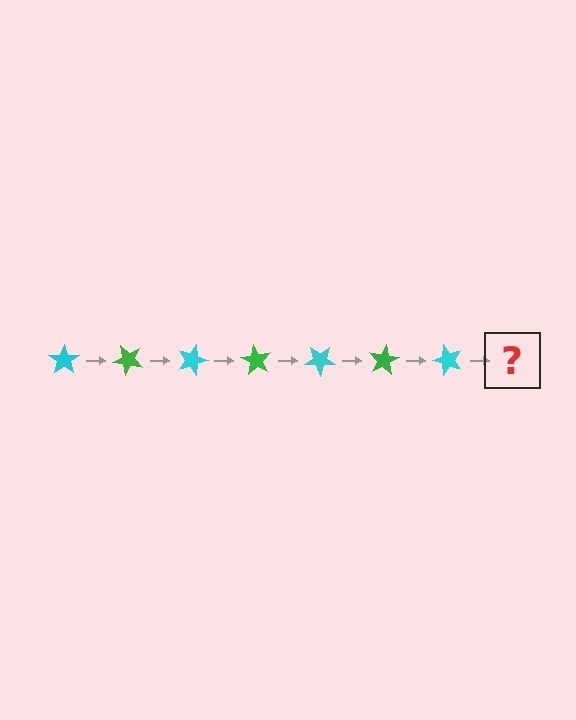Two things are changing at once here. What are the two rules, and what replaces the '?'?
The two rules are that it rotates 45 degrees each step and the color cycles through cyan and green. The '?' should be a green star, rotated 315 degrees from the start.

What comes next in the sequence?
The next element should be a green star, rotated 315 degrees from the start.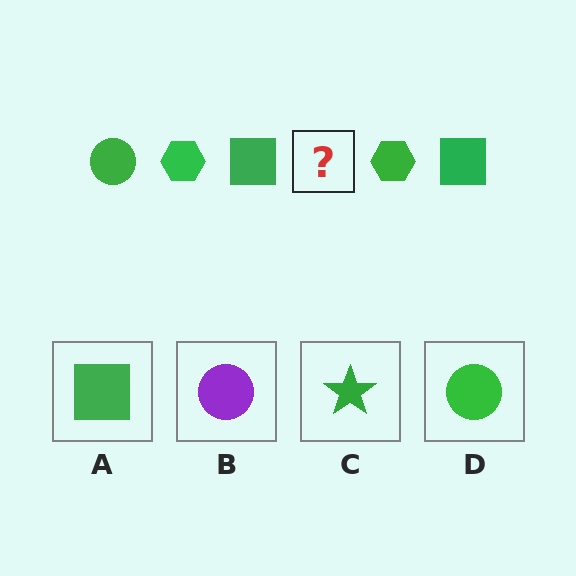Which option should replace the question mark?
Option D.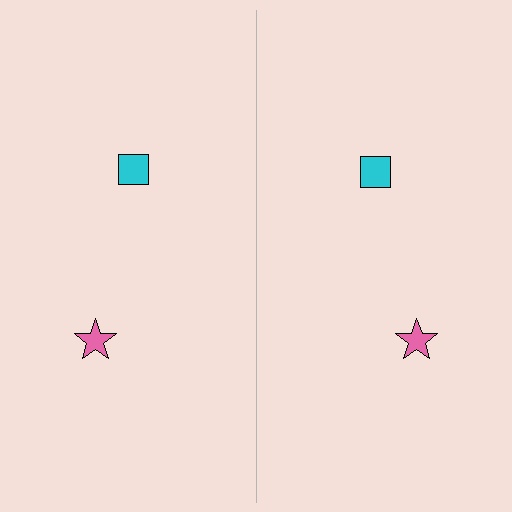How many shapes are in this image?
There are 4 shapes in this image.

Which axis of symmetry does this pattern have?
The pattern has a vertical axis of symmetry running through the center of the image.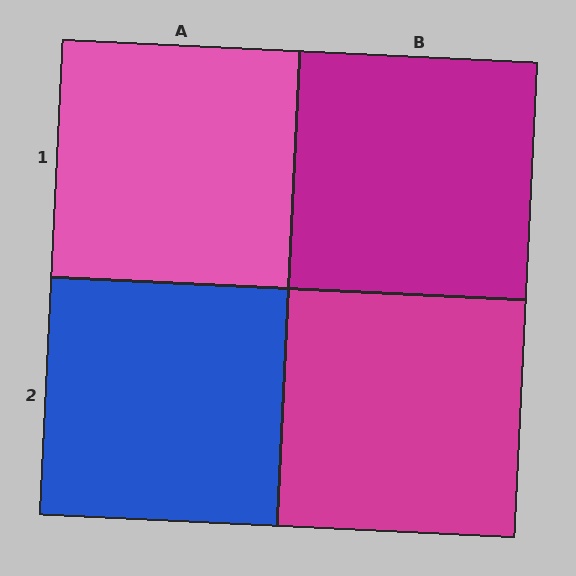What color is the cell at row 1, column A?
Pink.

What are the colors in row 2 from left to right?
Blue, magenta.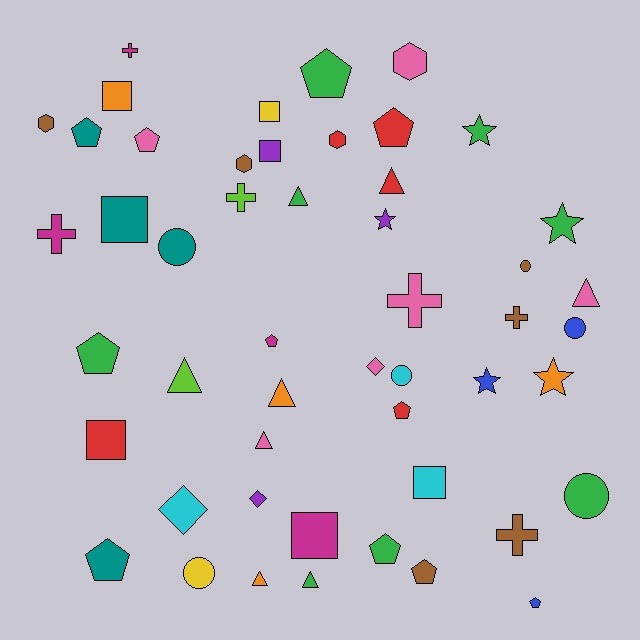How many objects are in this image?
There are 50 objects.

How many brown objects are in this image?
There are 6 brown objects.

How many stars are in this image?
There are 5 stars.